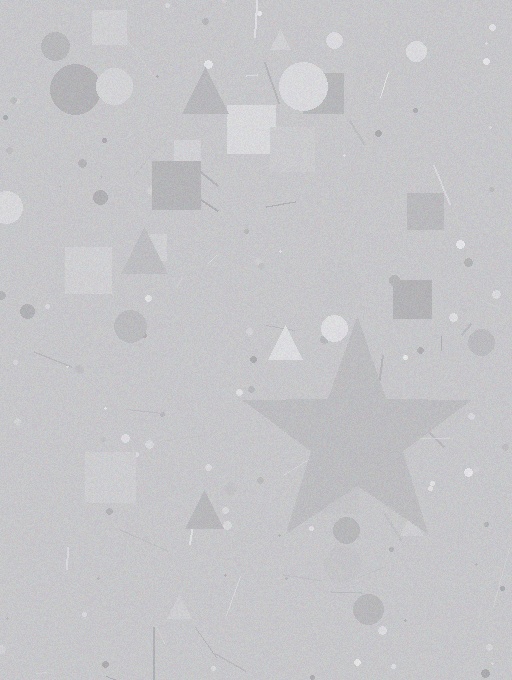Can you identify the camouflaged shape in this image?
The camouflaged shape is a star.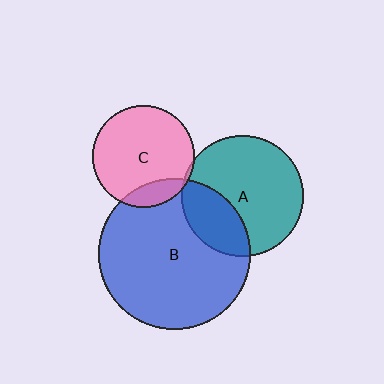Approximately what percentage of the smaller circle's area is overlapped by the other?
Approximately 30%.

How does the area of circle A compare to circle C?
Approximately 1.4 times.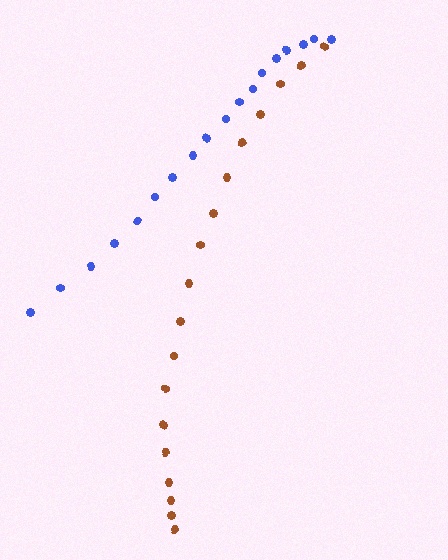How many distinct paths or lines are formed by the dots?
There are 2 distinct paths.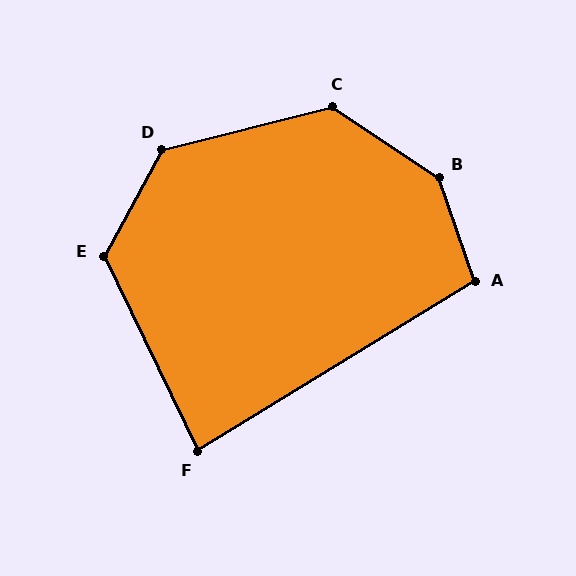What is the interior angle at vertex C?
Approximately 132 degrees (obtuse).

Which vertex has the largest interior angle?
B, at approximately 143 degrees.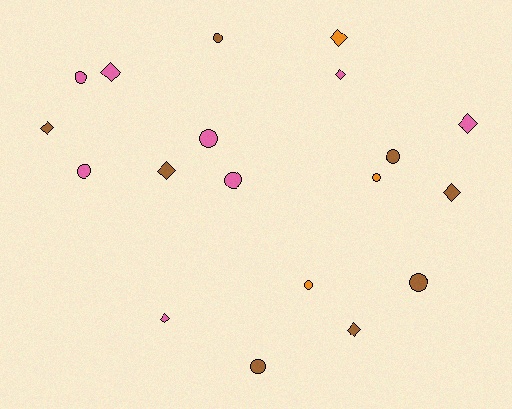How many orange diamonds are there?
There is 1 orange diamond.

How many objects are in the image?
There are 19 objects.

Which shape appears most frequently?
Circle, with 10 objects.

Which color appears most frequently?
Brown, with 8 objects.